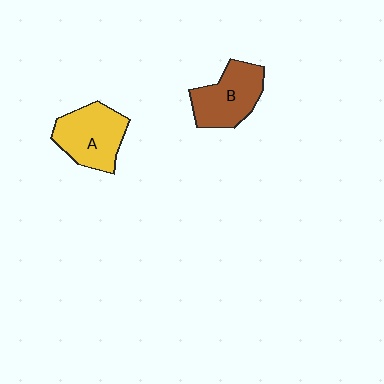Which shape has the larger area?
Shape A (yellow).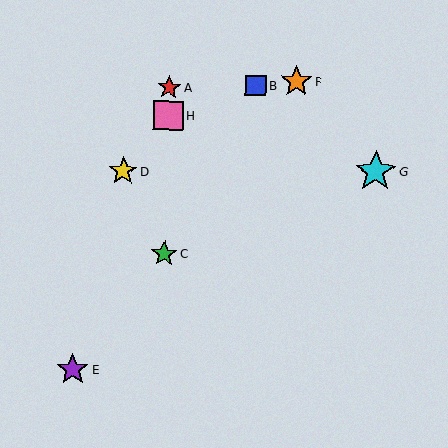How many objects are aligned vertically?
3 objects (A, C, H) are aligned vertically.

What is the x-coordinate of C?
Object C is at x≈164.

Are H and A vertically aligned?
Yes, both are at x≈168.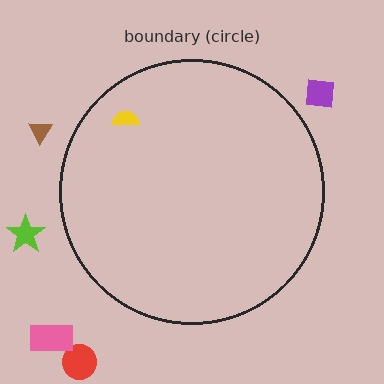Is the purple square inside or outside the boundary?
Outside.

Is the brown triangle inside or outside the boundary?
Outside.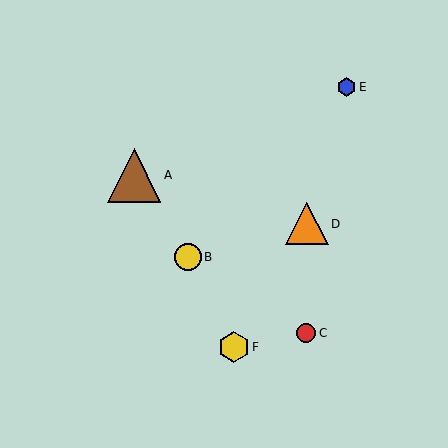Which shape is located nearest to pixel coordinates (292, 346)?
The red circle (labeled C) at (306, 333) is nearest to that location.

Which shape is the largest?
The brown triangle (labeled A) is the largest.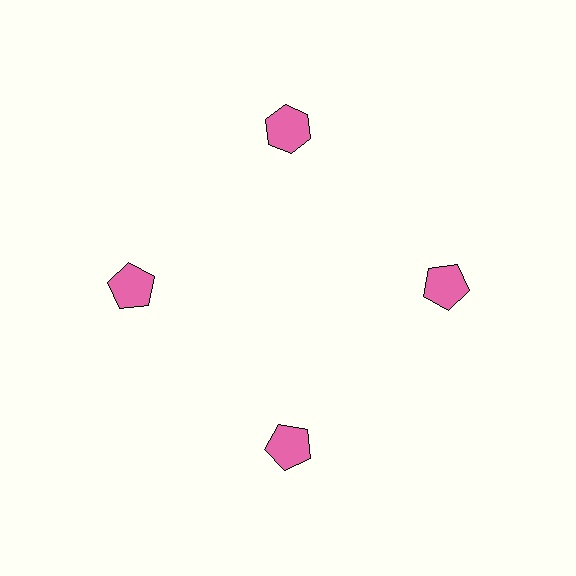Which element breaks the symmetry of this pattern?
The pink hexagon at roughly the 12 o'clock position breaks the symmetry. All other shapes are pink pentagons.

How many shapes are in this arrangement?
There are 4 shapes arranged in a ring pattern.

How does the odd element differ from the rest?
It has a different shape: hexagon instead of pentagon.